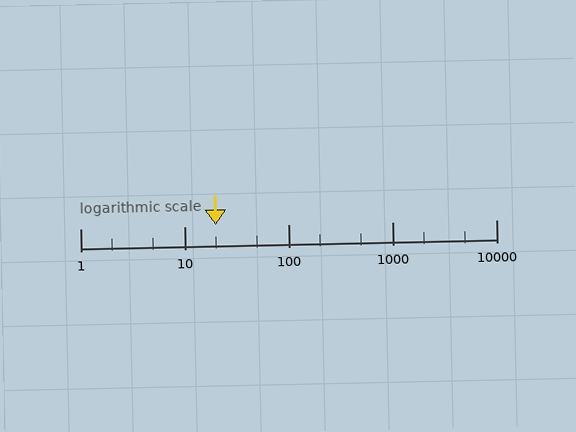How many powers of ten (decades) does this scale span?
The scale spans 4 decades, from 1 to 10000.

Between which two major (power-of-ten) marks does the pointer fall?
The pointer is between 10 and 100.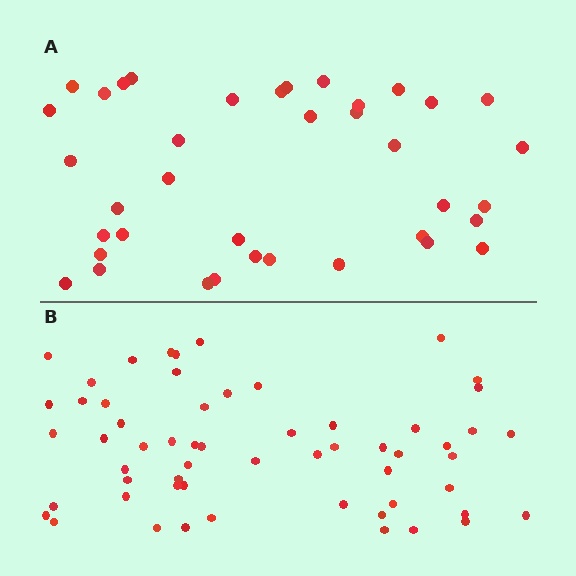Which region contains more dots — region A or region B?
Region B (the bottom region) has more dots.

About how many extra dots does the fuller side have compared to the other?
Region B has approximately 20 more dots than region A.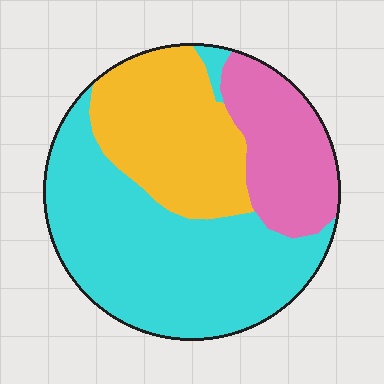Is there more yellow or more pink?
Yellow.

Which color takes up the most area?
Cyan, at roughly 50%.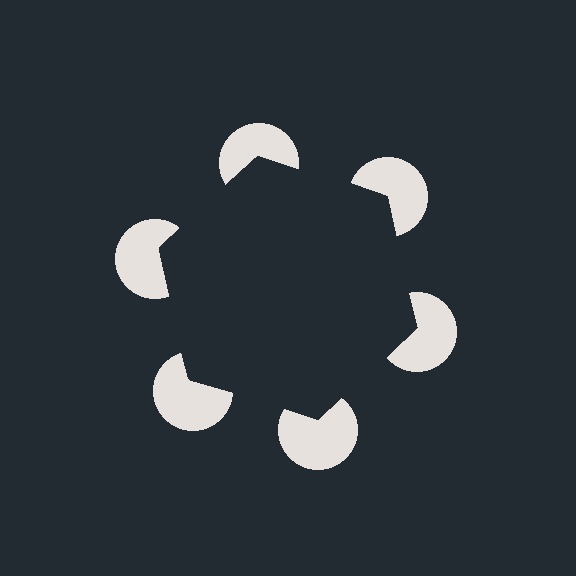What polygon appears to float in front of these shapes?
An illusory hexagon — its edges are inferred from the aligned wedge cuts in the pac-man discs, not physically drawn.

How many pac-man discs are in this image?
There are 6 — one at each vertex of the illusory hexagon.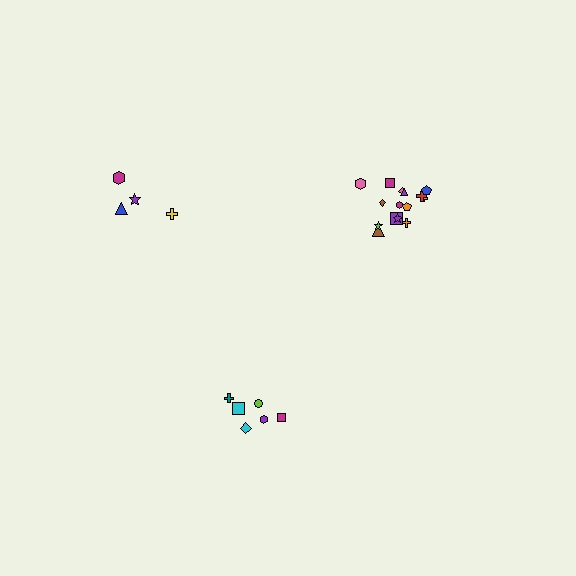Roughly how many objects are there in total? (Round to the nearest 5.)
Roughly 25 objects in total.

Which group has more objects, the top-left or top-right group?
The top-right group.